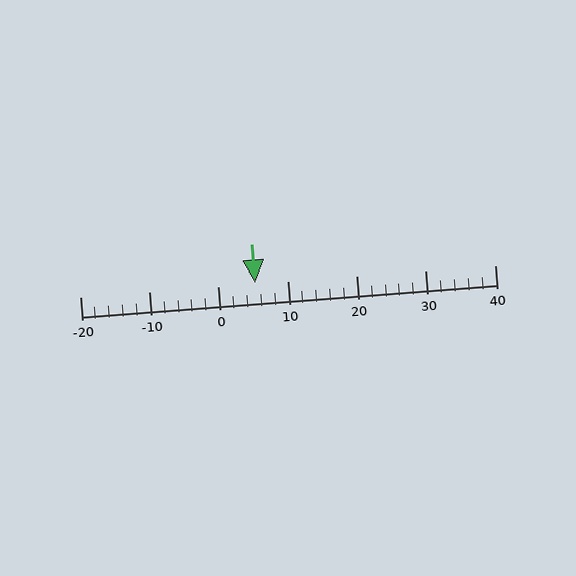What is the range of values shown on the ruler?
The ruler shows values from -20 to 40.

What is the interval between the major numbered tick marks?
The major tick marks are spaced 10 units apart.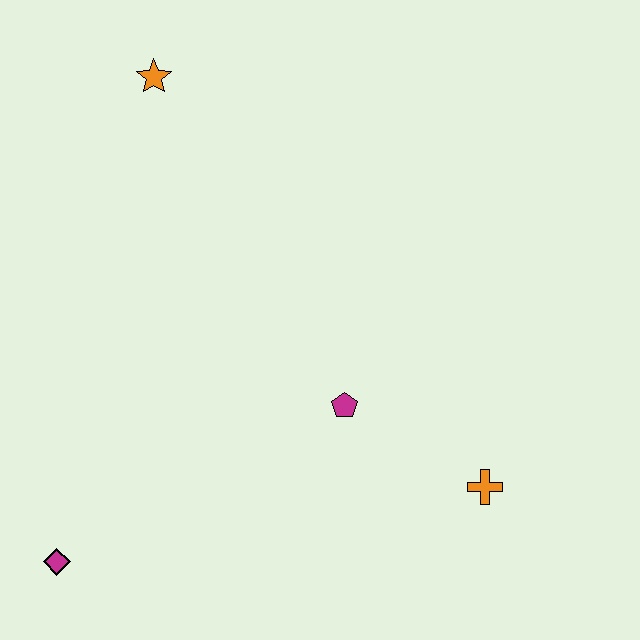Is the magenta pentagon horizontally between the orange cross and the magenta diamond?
Yes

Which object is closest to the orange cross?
The magenta pentagon is closest to the orange cross.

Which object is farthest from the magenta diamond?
The orange star is farthest from the magenta diamond.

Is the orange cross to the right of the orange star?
Yes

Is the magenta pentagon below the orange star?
Yes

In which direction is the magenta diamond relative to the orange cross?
The magenta diamond is to the left of the orange cross.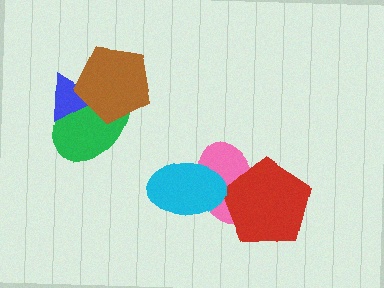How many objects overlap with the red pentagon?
1 object overlaps with the red pentagon.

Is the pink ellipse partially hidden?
Yes, it is partially covered by another shape.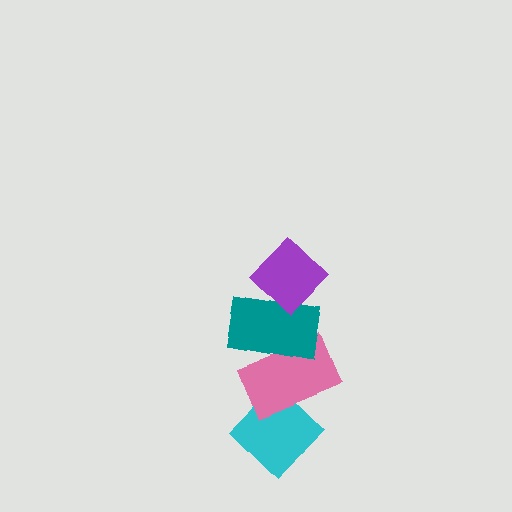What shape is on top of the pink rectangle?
The teal rectangle is on top of the pink rectangle.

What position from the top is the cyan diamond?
The cyan diamond is 4th from the top.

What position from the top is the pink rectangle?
The pink rectangle is 3rd from the top.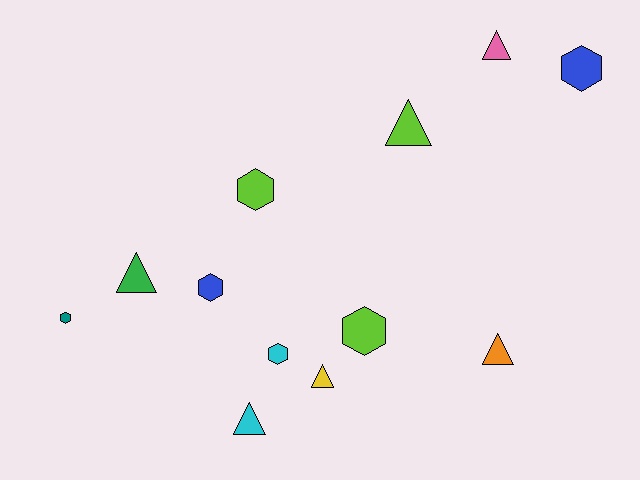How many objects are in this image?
There are 12 objects.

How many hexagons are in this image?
There are 6 hexagons.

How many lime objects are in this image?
There are 3 lime objects.